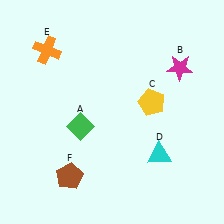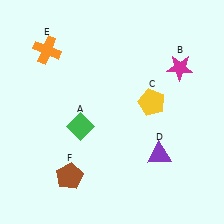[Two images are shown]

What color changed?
The triangle (D) changed from cyan in Image 1 to purple in Image 2.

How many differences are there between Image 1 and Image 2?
There is 1 difference between the two images.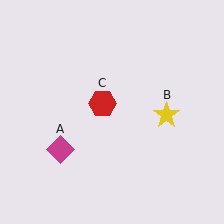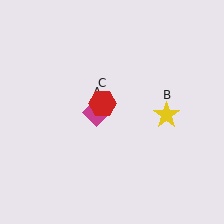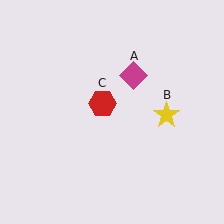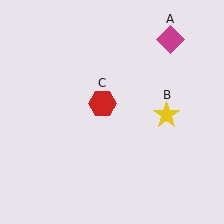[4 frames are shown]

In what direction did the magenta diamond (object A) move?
The magenta diamond (object A) moved up and to the right.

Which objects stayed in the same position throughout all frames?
Yellow star (object B) and red hexagon (object C) remained stationary.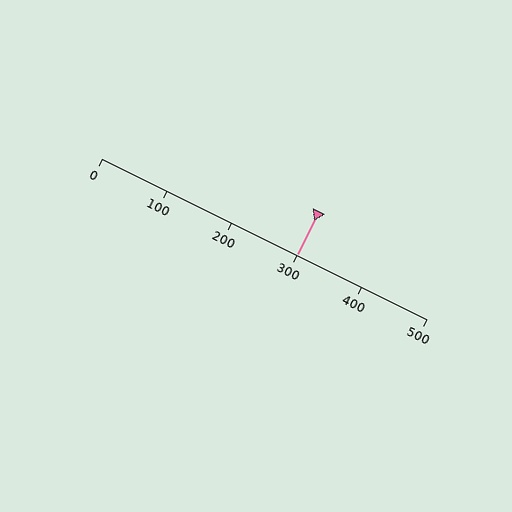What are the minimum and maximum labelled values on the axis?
The axis runs from 0 to 500.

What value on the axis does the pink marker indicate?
The marker indicates approximately 300.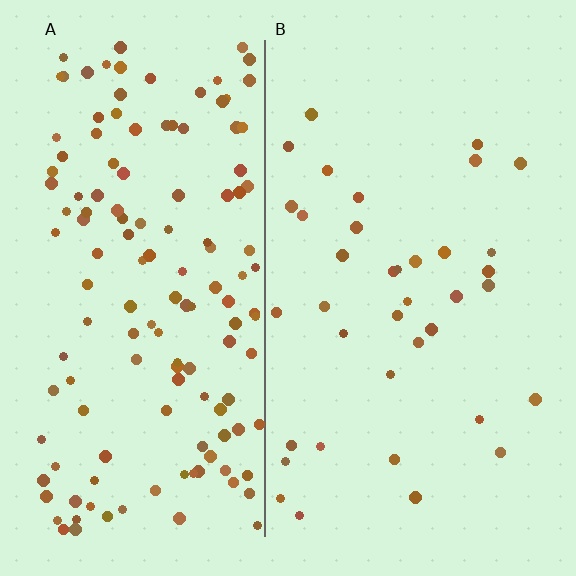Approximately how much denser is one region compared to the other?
Approximately 3.7× — region A over region B.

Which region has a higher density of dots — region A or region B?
A (the left).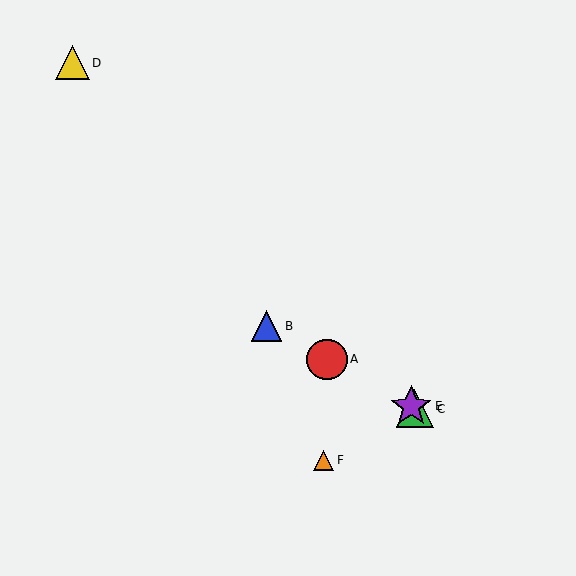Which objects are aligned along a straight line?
Objects A, B, C, E are aligned along a straight line.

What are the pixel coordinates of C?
Object C is at (415, 409).